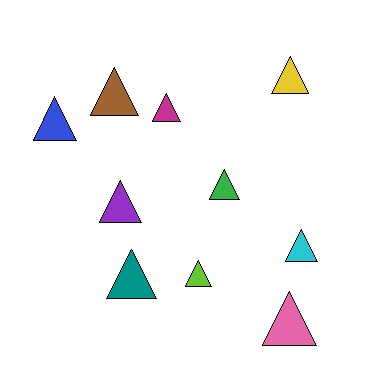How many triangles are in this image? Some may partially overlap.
There are 10 triangles.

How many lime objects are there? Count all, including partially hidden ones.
There is 1 lime object.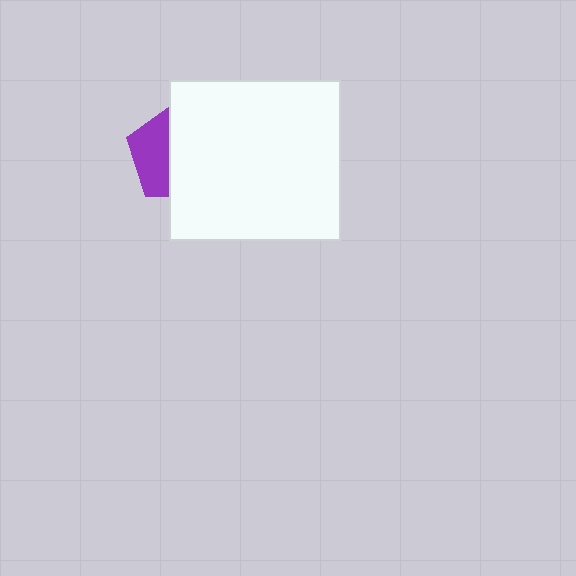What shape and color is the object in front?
The object in front is a white rectangle.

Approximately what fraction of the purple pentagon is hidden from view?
Roughly 60% of the purple pentagon is hidden behind the white rectangle.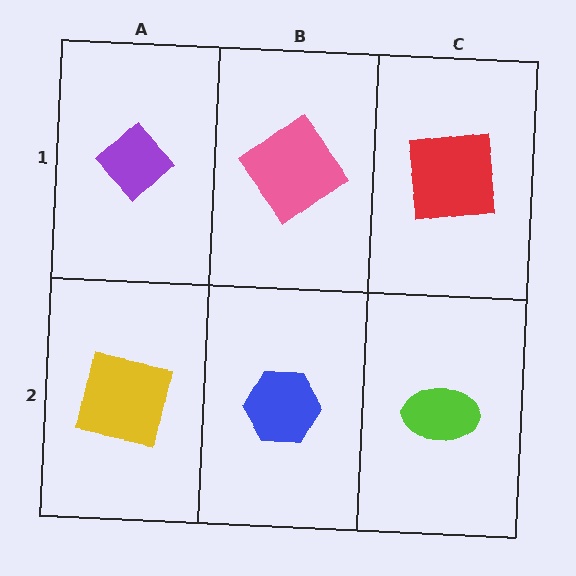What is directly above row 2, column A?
A purple diamond.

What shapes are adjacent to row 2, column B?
A pink diamond (row 1, column B), a yellow square (row 2, column A), a lime ellipse (row 2, column C).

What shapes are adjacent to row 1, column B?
A blue hexagon (row 2, column B), a purple diamond (row 1, column A), a red square (row 1, column C).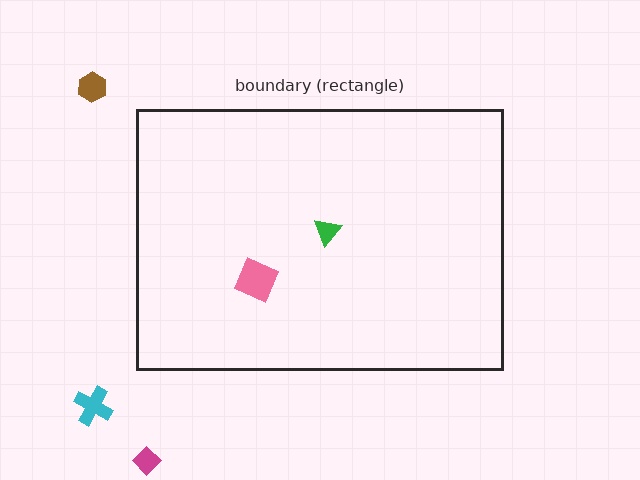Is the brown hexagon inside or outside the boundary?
Outside.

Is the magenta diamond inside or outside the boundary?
Outside.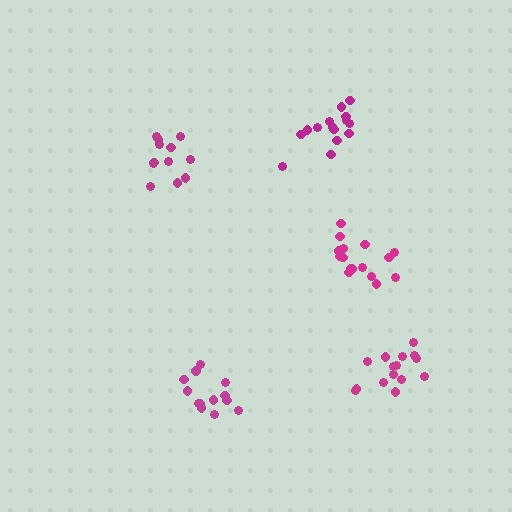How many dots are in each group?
Group 1: 12 dots, Group 2: 15 dots, Group 3: 13 dots, Group 4: 15 dots, Group 5: 16 dots (71 total).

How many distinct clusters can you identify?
There are 5 distinct clusters.